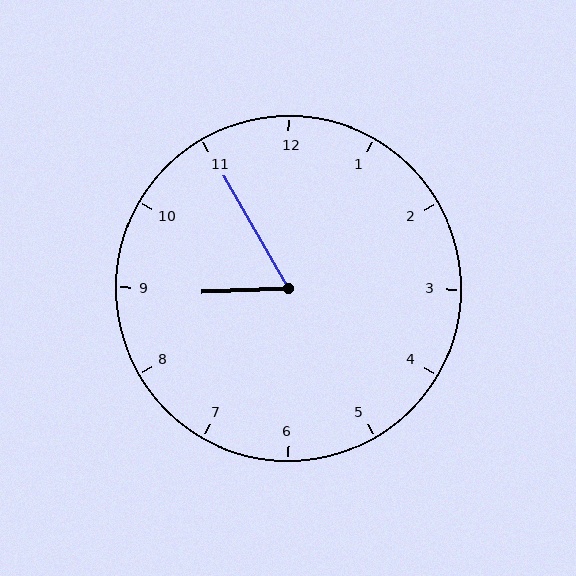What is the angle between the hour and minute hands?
Approximately 62 degrees.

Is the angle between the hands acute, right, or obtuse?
It is acute.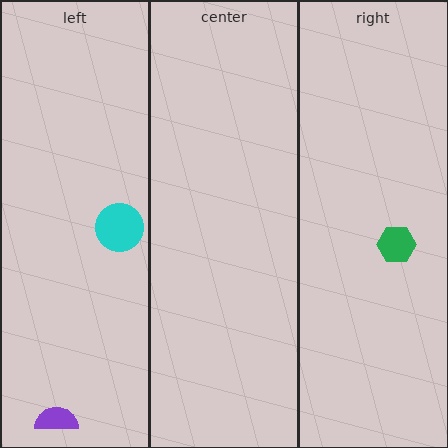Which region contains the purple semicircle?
The left region.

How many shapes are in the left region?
2.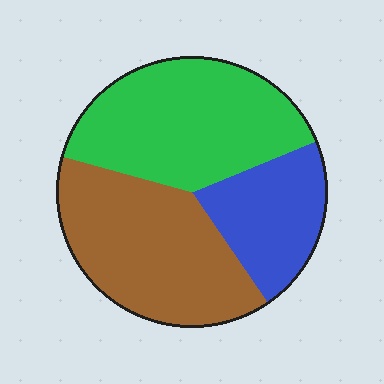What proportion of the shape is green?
Green takes up about two fifths (2/5) of the shape.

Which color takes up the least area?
Blue, at roughly 20%.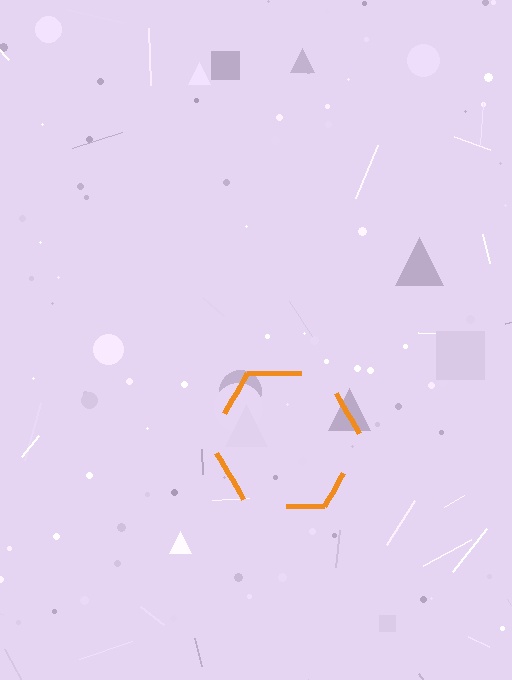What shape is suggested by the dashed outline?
The dashed outline suggests a hexagon.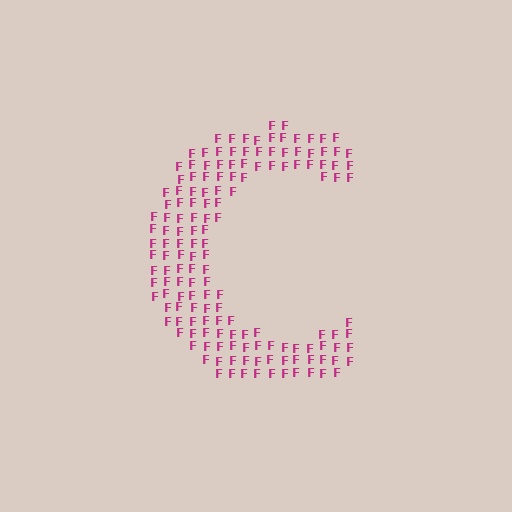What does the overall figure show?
The overall figure shows the letter C.